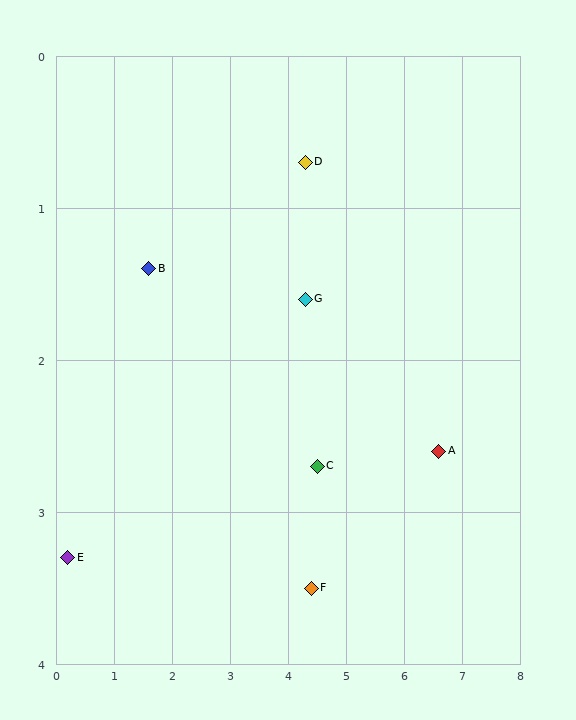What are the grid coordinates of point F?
Point F is at approximately (4.4, 3.5).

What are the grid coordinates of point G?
Point G is at approximately (4.3, 1.6).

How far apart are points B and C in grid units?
Points B and C are about 3.2 grid units apart.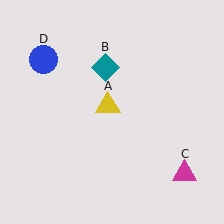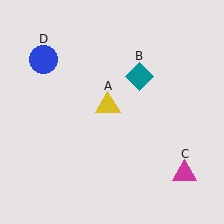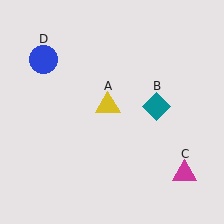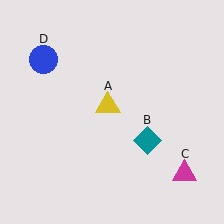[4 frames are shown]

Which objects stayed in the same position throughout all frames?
Yellow triangle (object A) and magenta triangle (object C) and blue circle (object D) remained stationary.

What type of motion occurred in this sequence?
The teal diamond (object B) rotated clockwise around the center of the scene.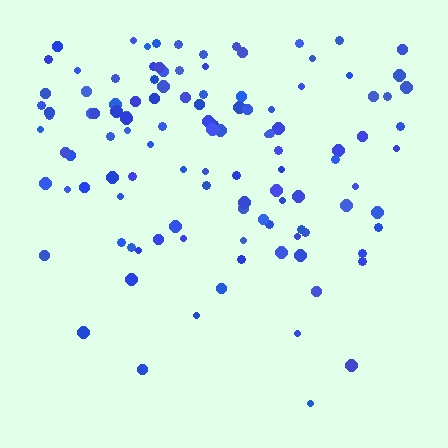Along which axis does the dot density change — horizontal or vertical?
Vertical.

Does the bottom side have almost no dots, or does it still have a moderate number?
Still a moderate number, just noticeably fewer than the top.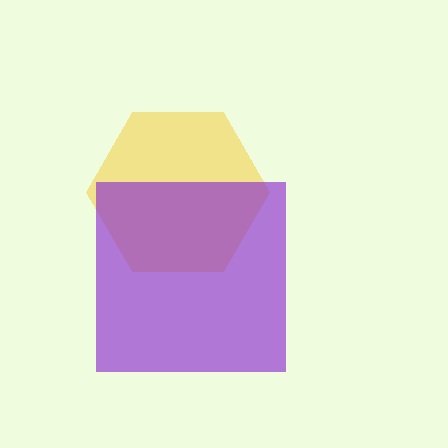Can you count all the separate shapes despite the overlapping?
Yes, there are 2 separate shapes.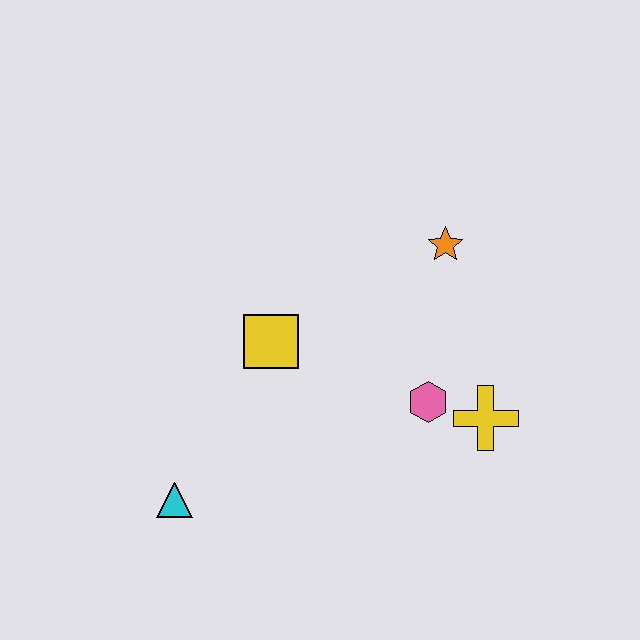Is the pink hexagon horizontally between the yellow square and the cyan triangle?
No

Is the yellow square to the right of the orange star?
No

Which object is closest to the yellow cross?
The pink hexagon is closest to the yellow cross.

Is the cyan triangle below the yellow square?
Yes